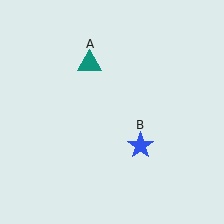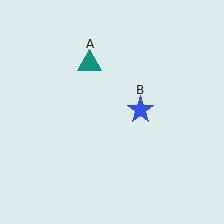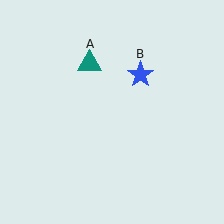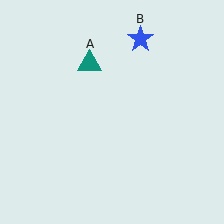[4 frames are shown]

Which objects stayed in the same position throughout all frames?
Teal triangle (object A) remained stationary.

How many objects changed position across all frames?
1 object changed position: blue star (object B).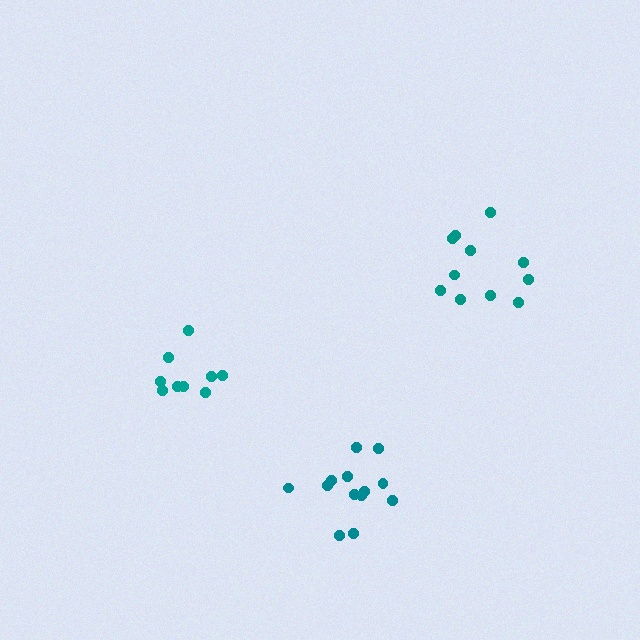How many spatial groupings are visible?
There are 3 spatial groupings.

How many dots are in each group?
Group 1: 9 dots, Group 2: 13 dots, Group 3: 11 dots (33 total).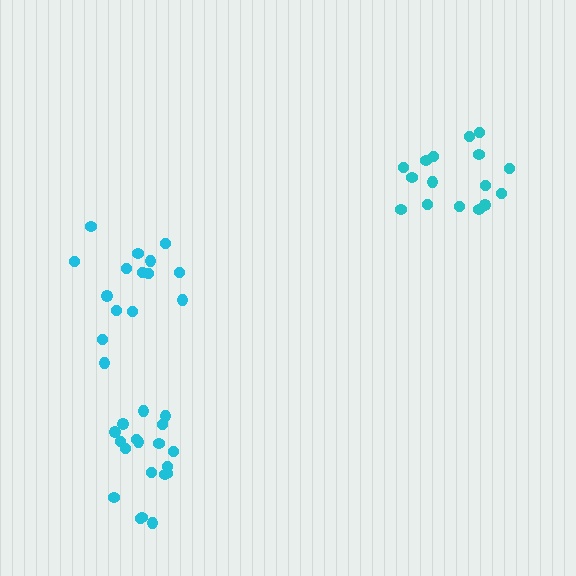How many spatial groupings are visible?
There are 3 spatial groupings.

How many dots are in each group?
Group 1: 15 dots, Group 2: 16 dots, Group 3: 19 dots (50 total).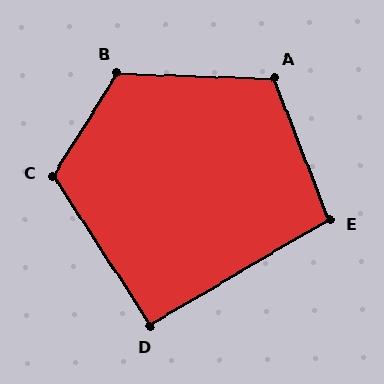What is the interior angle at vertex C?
Approximately 115 degrees (obtuse).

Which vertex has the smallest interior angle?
D, at approximately 93 degrees.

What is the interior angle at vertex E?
Approximately 99 degrees (obtuse).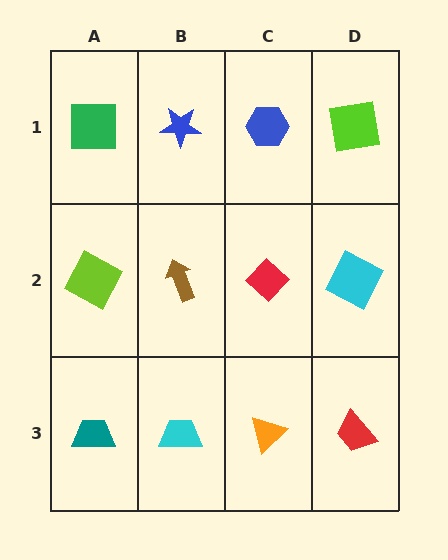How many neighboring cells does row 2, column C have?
4.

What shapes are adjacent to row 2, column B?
A blue star (row 1, column B), a cyan trapezoid (row 3, column B), a lime square (row 2, column A), a red diamond (row 2, column C).